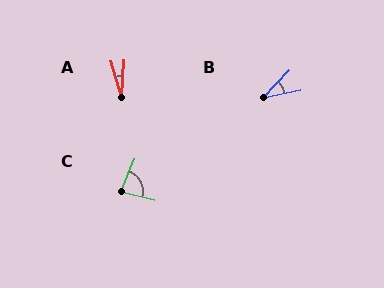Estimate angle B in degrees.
Approximately 34 degrees.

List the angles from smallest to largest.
A (19°), B (34°), C (81°).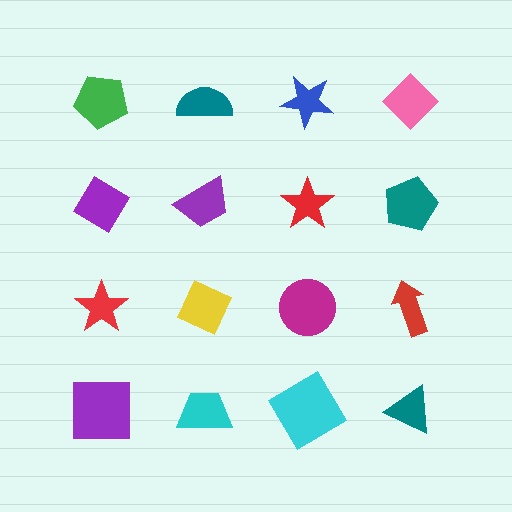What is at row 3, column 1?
A red star.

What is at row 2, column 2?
A purple trapezoid.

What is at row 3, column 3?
A magenta circle.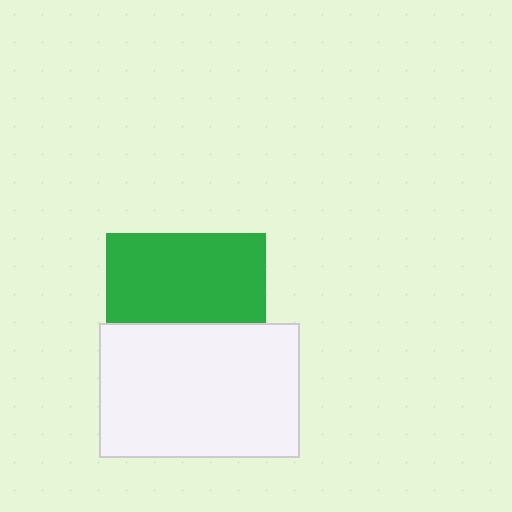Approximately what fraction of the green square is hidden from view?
Roughly 43% of the green square is hidden behind the white rectangle.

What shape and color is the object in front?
The object in front is a white rectangle.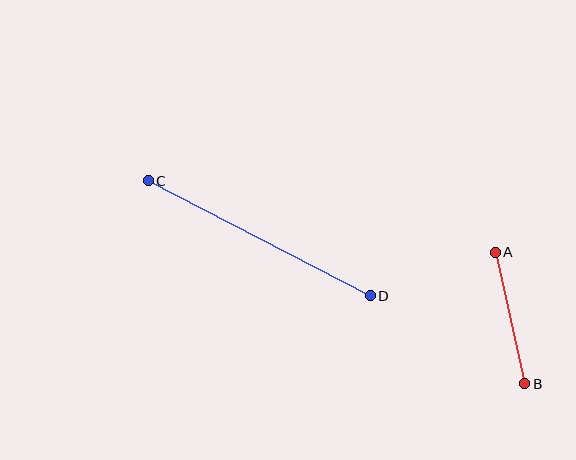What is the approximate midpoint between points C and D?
The midpoint is at approximately (259, 238) pixels.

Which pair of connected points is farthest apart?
Points C and D are farthest apart.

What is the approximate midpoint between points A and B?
The midpoint is at approximately (510, 318) pixels.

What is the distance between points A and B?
The distance is approximately 135 pixels.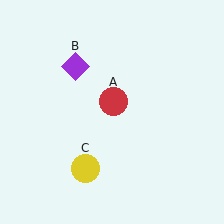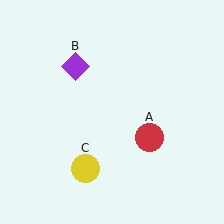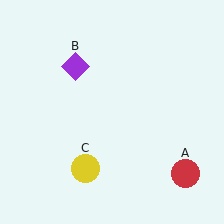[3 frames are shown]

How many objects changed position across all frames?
1 object changed position: red circle (object A).